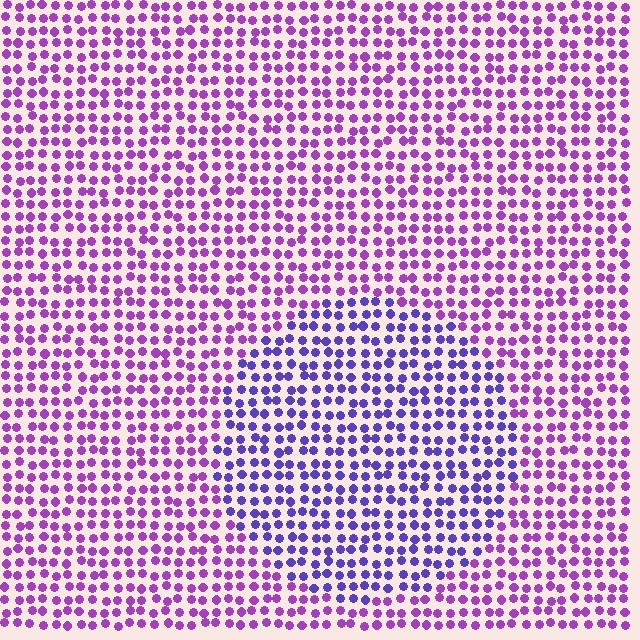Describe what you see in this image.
The image is filled with small purple elements in a uniform arrangement. A circle-shaped region is visible where the elements are tinted to a slightly different hue, forming a subtle color boundary.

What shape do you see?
I see a circle.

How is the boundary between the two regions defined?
The boundary is defined purely by a slight shift in hue (about 37 degrees). Spacing, size, and orientation are identical on both sides.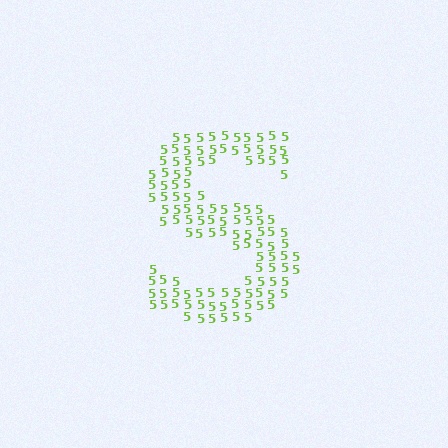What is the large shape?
The large shape is the letter S.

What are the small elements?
The small elements are digit 5's.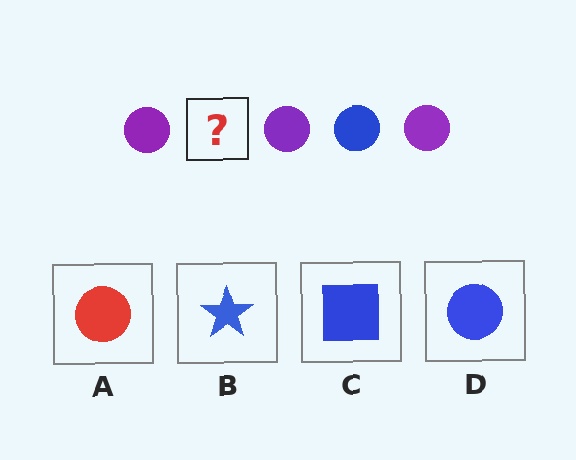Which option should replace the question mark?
Option D.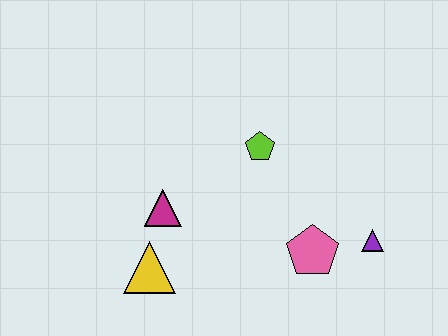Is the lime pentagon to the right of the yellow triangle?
Yes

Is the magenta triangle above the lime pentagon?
No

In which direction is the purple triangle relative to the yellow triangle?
The purple triangle is to the right of the yellow triangle.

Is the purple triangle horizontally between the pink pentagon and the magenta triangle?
No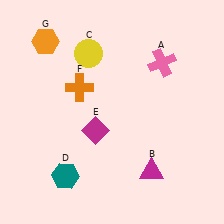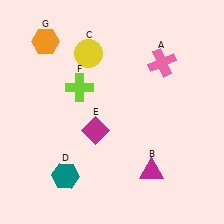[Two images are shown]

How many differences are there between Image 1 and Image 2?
There is 1 difference between the two images.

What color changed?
The cross (F) changed from orange in Image 1 to lime in Image 2.